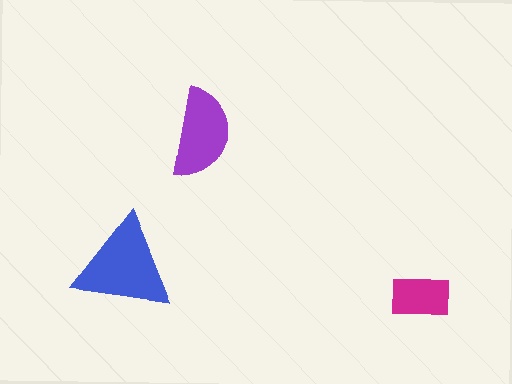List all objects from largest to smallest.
The blue triangle, the purple semicircle, the magenta rectangle.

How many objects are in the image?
There are 3 objects in the image.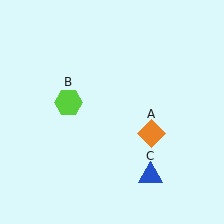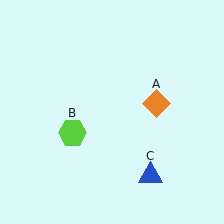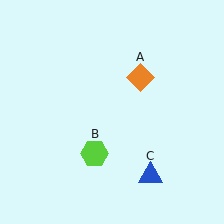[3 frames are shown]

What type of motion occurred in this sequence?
The orange diamond (object A), lime hexagon (object B) rotated counterclockwise around the center of the scene.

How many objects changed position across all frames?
2 objects changed position: orange diamond (object A), lime hexagon (object B).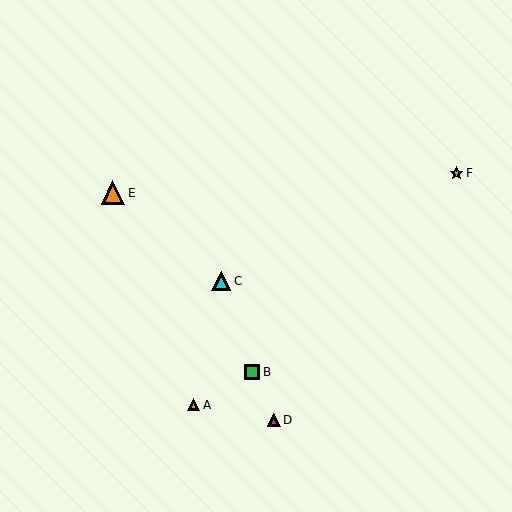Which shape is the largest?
The orange triangle (labeled E) is the largest.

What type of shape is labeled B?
Shape B is a green square.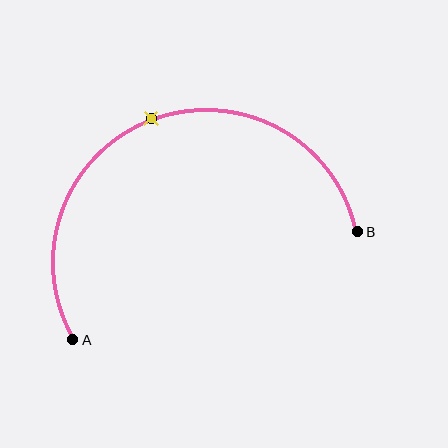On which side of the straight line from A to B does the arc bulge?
The arc bulges above the straight line connecting A and B.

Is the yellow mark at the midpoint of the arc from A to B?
Yes. The yellow mark lies on the arc at equal arc-length from both A and B — it is the arc midpoint.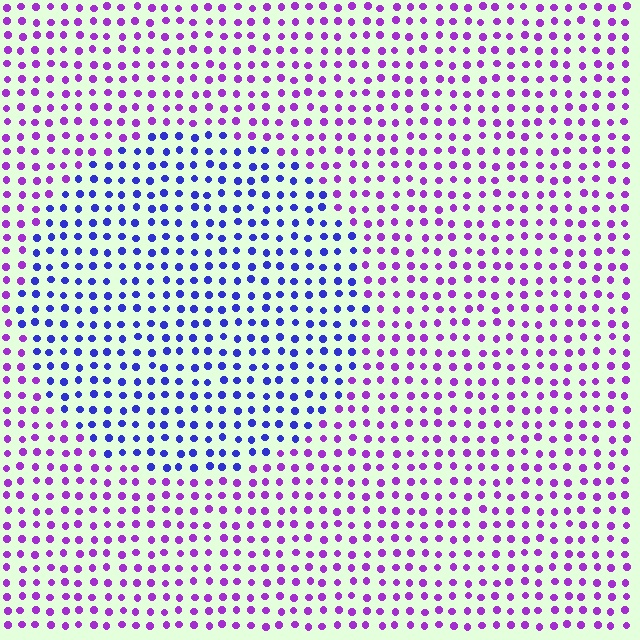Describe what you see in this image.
The image is filled with small purple elements in a uniform arrangement. A circle-shaped region is visible where the elements are tinted to a slightly different hue, forming a subtle color boundary.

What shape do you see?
I see a circle.